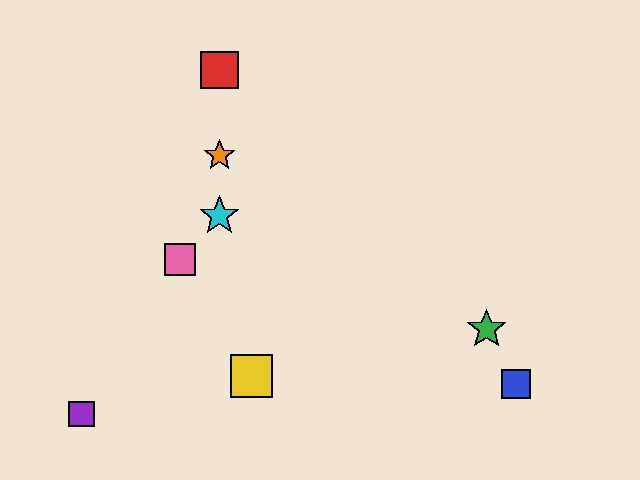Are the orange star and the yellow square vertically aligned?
No, the orange star is at x≈219 and the yellow square is at x≈251.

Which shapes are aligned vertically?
The red square, the orange star, the cyan star are aligned vertically.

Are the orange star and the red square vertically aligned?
Yes, both are at x≈219.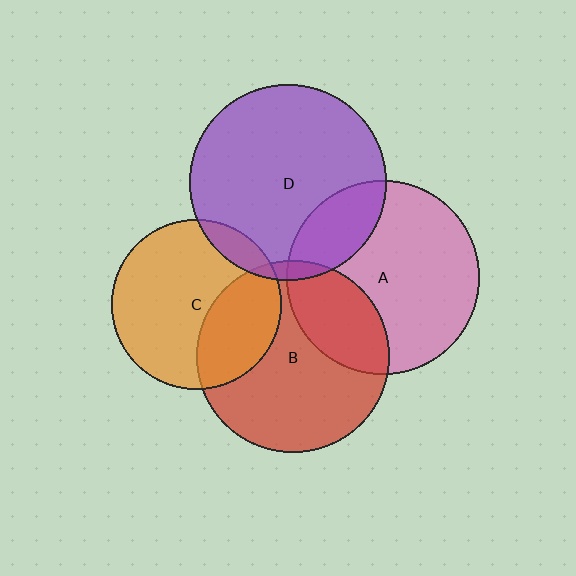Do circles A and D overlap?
Yes.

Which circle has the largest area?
Circle D (purple).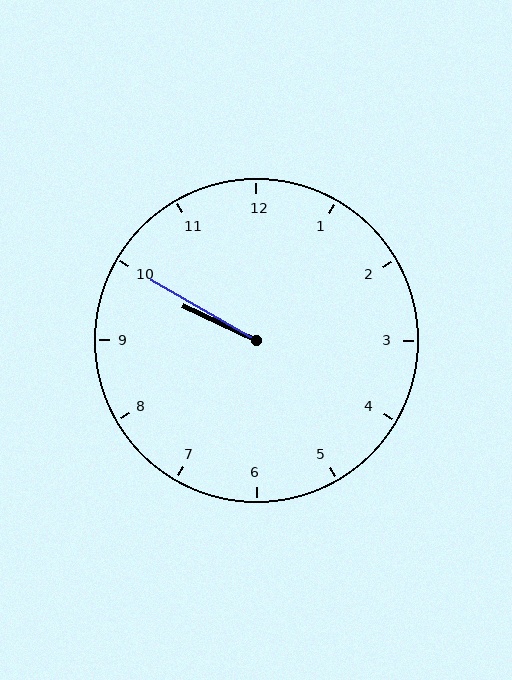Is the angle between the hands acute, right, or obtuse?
It is acute.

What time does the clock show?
9:50.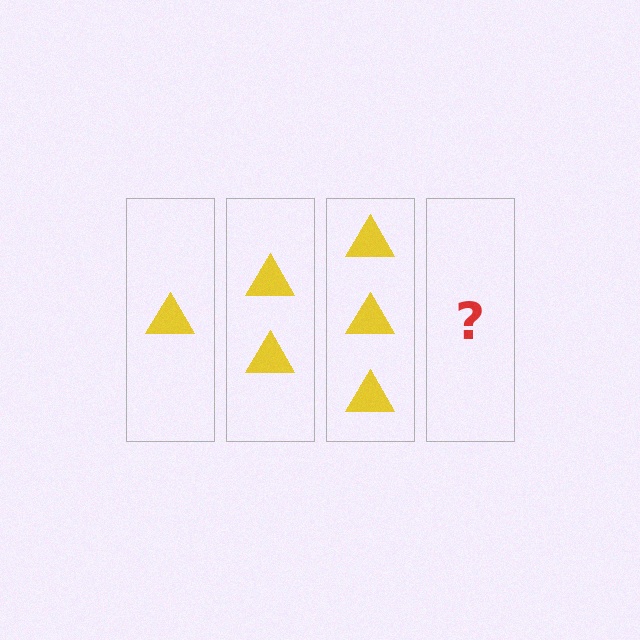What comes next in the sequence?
The next element should be 4 triangles.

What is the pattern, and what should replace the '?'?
The pattern is that each step adds one more triangle. The '?' should be 4 triangles.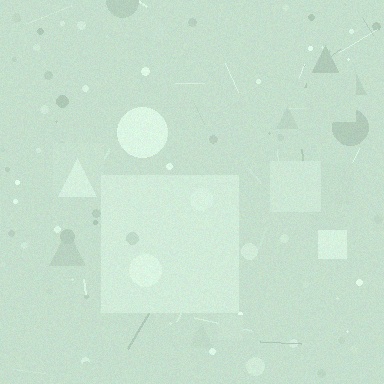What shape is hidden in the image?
A square is hidden in the image.